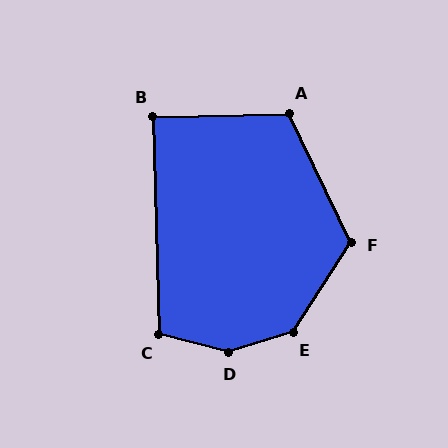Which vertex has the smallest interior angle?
B, at approximately 90 degrees.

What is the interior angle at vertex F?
Approximately 122 degrees (obtuse).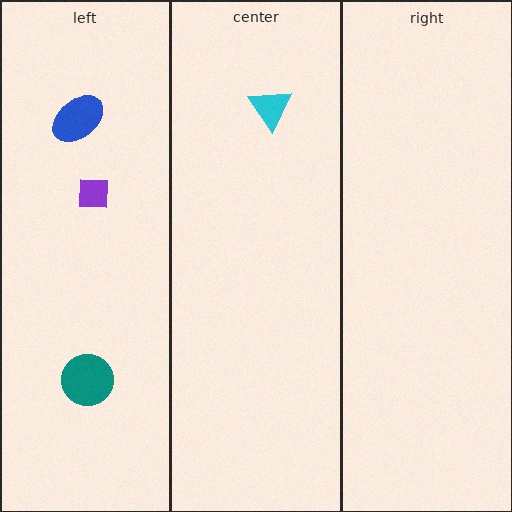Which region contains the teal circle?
The left region.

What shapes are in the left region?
The teal circle, the blue ellipse, the purple square.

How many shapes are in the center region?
1.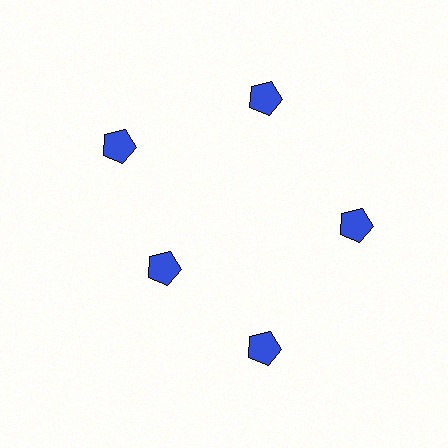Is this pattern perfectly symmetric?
No. The 5 blue pentagons are arranged in a ring, but one element near the 8 o'clock position is pulled inward toward the center, breaking the 5-fold rotational symmetry.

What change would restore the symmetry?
The symmetry would be restored by moving it outward, back onto the ring so that all 5 pentagons sit at equal angles and equal distance from the center.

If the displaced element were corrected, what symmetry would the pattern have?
It would have 5-fold rotational symmetry — the pattern would map onto itself every 72 degrees.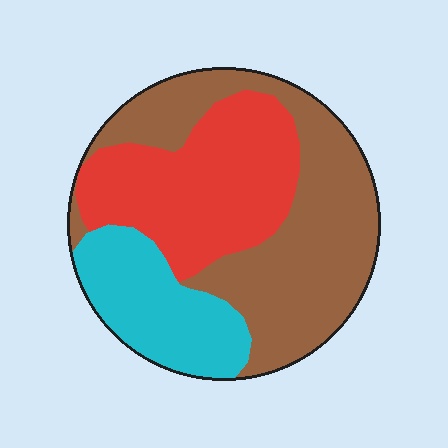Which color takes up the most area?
Brown, at roughly 45%.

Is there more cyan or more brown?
Brown.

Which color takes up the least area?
Cyan, at roughly 20%.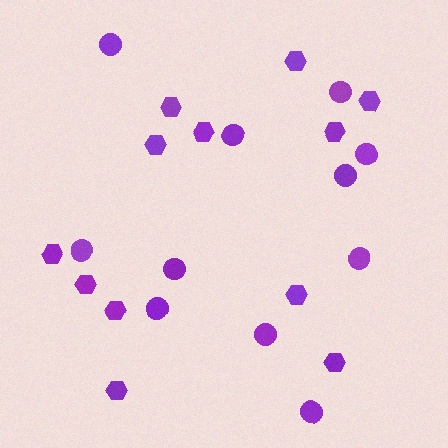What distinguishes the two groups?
There are 2 groups: one group of circles (11) and one group of hexagons (12).